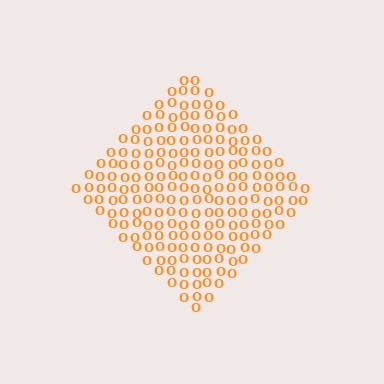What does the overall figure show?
The overall figure shows a diamond.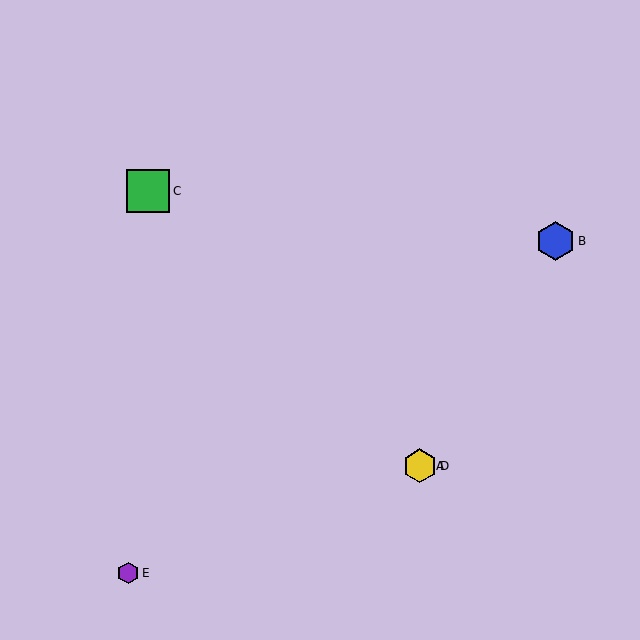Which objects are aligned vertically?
Objects A, D are aligned vertically.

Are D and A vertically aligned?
Yes, both are at x≈420.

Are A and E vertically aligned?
No, A is at x≈420 and E is at x≈128.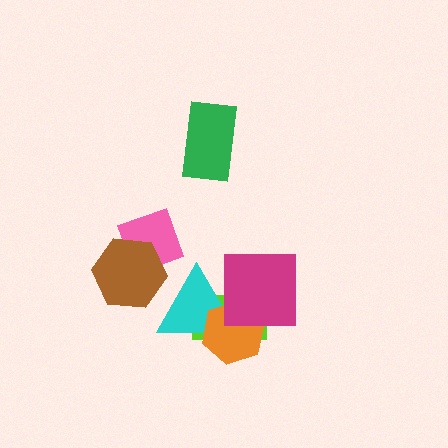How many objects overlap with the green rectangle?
0 objects overlap with the green rectangle.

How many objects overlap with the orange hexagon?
3 objects overlap with the orange hexagon.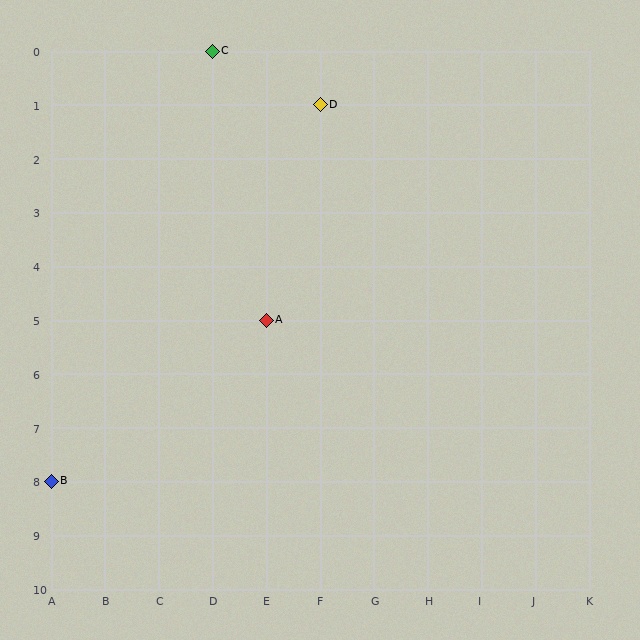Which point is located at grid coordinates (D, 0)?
Point C is at (D, 0).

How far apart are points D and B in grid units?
Points D and B are 5 columns and 7 rows apart (about 8.6 grid units diagonally).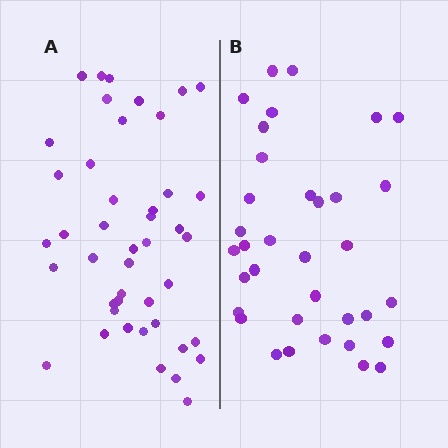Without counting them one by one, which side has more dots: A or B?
Region A (the left region) has more dots.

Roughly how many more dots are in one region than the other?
Region A has roughly 8 or so more dots than region B.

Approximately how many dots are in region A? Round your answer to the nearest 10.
About 40 dots. (The exact count is 44, which rounds to 40.)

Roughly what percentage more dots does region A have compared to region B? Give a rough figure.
About 25% more.